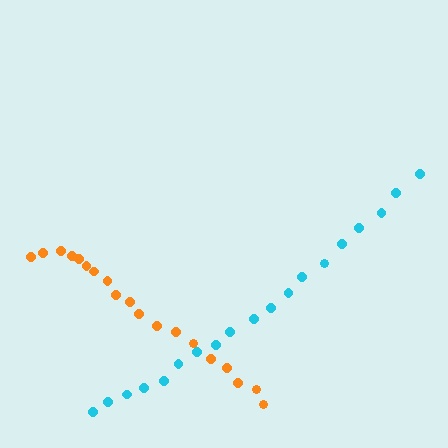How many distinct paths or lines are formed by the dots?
There are 2 distinct paths.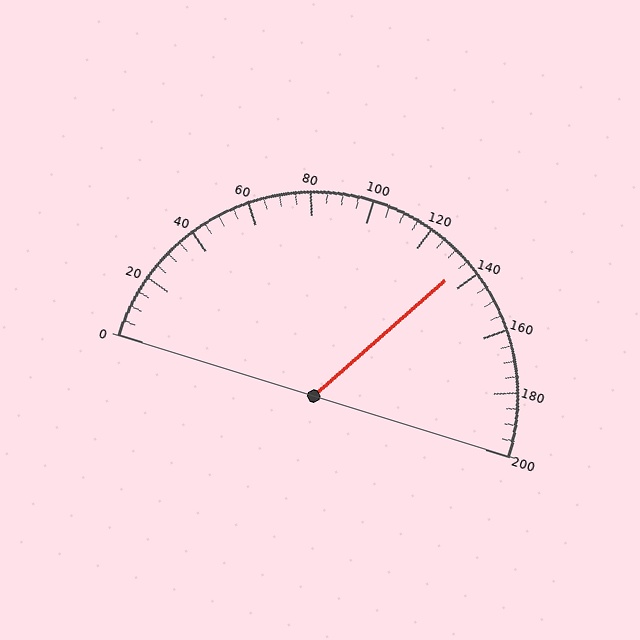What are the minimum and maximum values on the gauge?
The gauge ranges from 0 to 200.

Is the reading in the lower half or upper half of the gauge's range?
The reading is in the upper half of the range (0 to 200).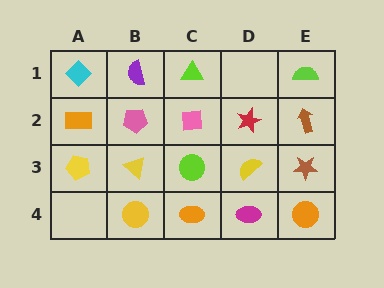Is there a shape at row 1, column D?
No, that cell is empty.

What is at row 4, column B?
A yellow circle.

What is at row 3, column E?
A brown star.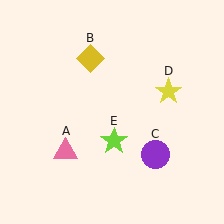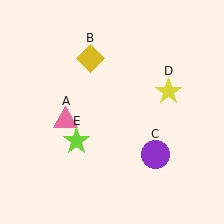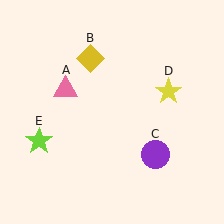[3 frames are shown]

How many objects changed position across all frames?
2 objects changed position: pink triangle (object A), lime star (object E).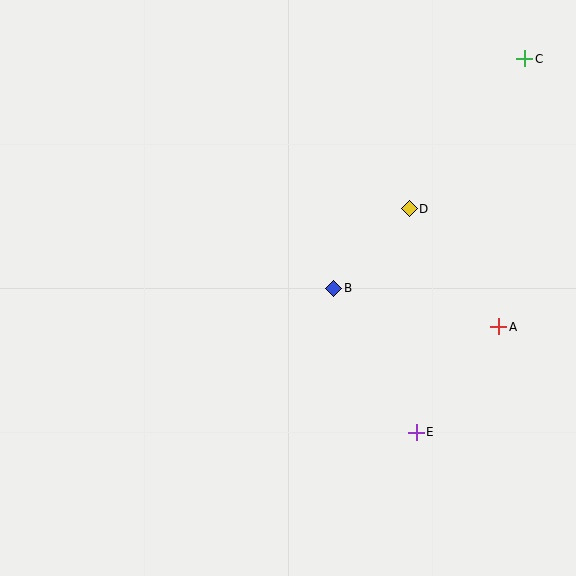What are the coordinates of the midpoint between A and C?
The midpoint between A and C is at (512, 193).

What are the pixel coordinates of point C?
Point C is at (525, 59).